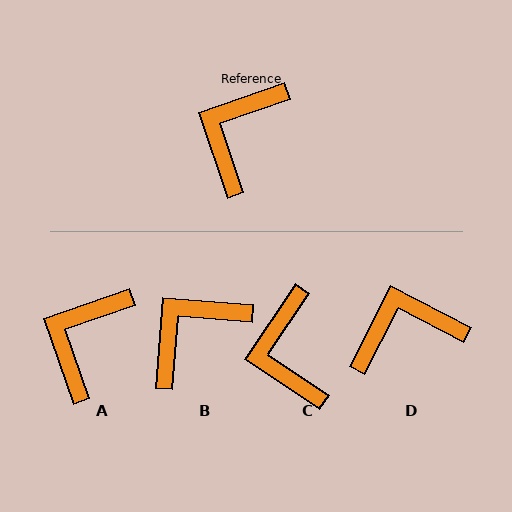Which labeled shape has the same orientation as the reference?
A.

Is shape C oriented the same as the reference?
No, it is off by about 37 degrees.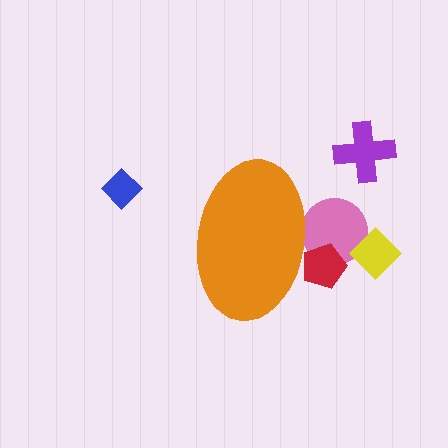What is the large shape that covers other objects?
An orange ellipse.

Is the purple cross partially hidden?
No, the purple cross is fully visible.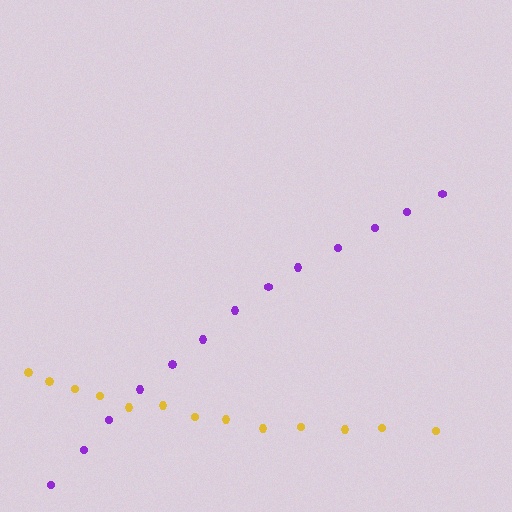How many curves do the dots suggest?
There are 2 distinct paths.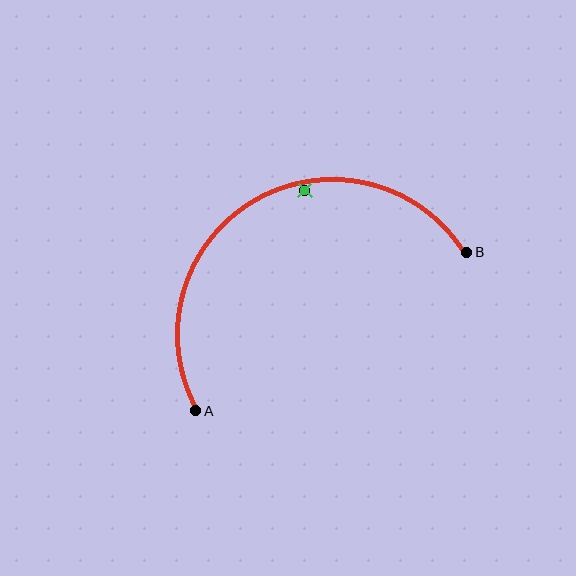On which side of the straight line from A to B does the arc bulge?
The arc bulges above the straight line connecting A and B.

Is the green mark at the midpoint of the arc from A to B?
No — the green mark does not lie on the arc at all. It sits slightly inside the curve.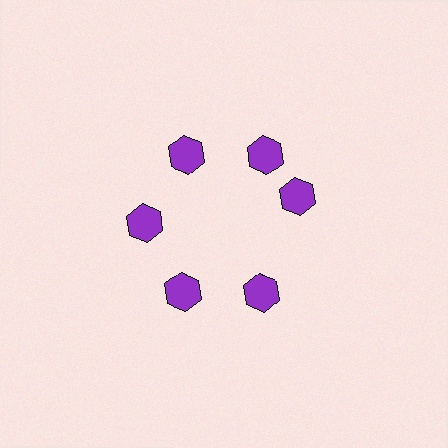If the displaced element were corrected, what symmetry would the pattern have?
It would have 6-fold rotational symmetry — the pattern would map onto itself every 60 degrees.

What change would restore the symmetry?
The symmetry would be restored by rotating it back into even spacing with its neighbors so that all 6 hexagons sit at equal angles and equal distance from the center.